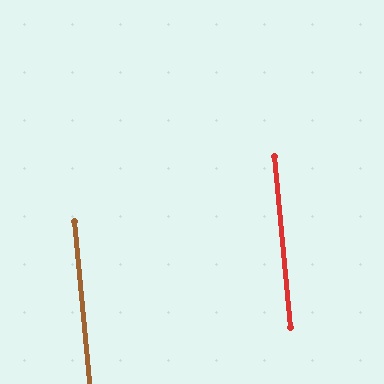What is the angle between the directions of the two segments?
Approximately 0 degrees.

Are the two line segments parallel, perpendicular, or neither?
Parallel — their directions differ by only 0.1°.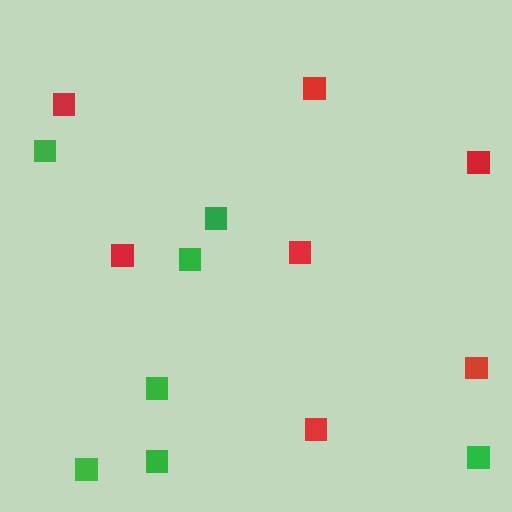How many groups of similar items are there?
There are 2 groups: one group of red squares (7) and one group of green squares (7).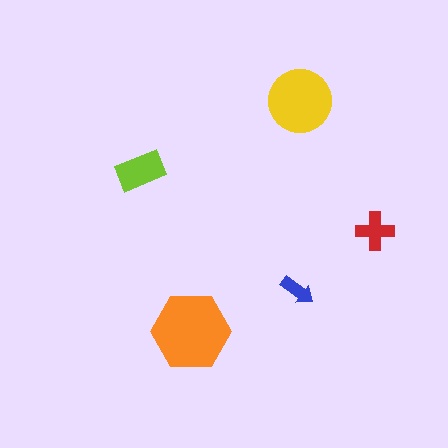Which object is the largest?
The orange hexagon.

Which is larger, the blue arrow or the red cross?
The red cross.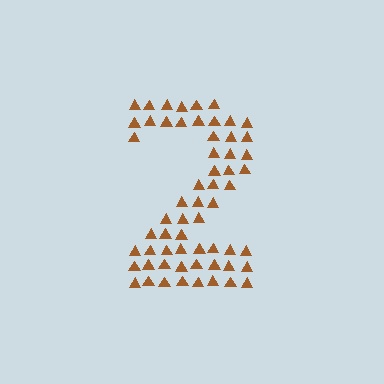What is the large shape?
The large shape is the digit 2.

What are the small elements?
The small elements are triangles.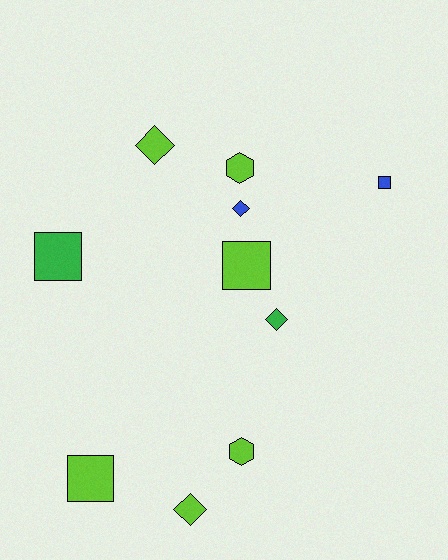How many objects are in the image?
There are 10 objects.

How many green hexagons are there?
There are no green hexagons.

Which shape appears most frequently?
Diamond, with 4 objects.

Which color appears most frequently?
Lime, with 6 objects.